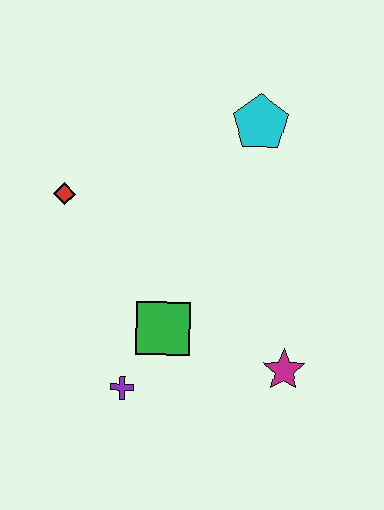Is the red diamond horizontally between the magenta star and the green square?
No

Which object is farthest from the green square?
The cyan pentagon is farthest from the green square.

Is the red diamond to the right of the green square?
No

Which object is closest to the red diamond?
The green square is closest to the red diamond.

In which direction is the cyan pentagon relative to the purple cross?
The cyan pentagon is above the purple cross.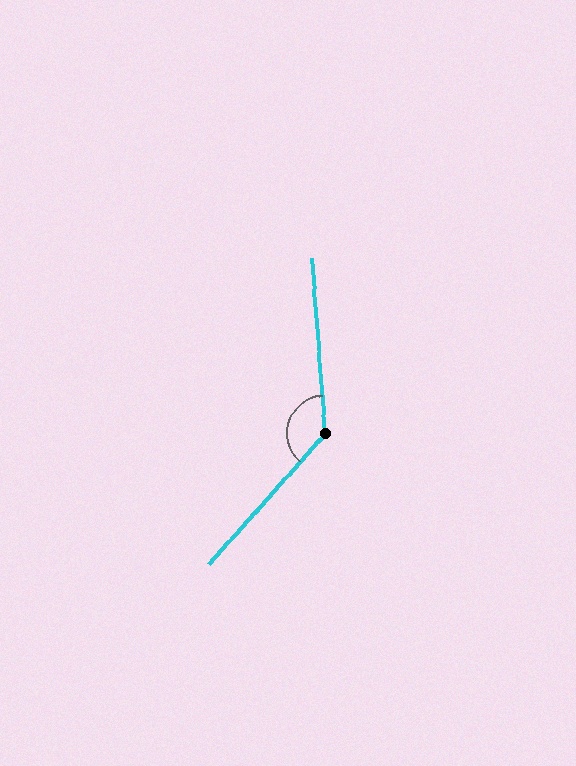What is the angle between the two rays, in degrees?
Approximately 134 degrees.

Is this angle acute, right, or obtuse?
It is obtuse.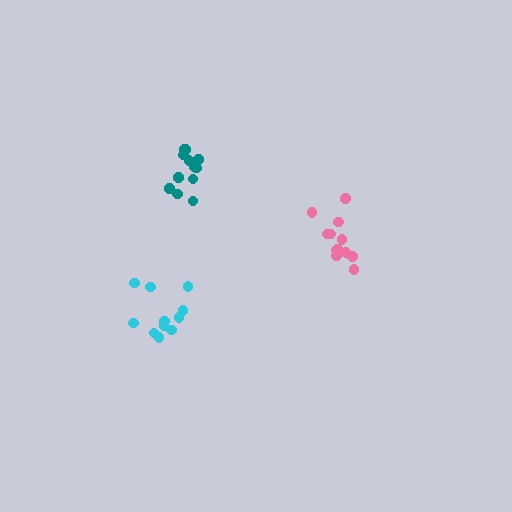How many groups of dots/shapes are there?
There are 3 groups.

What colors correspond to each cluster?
The clusters are colored: teal, cyan, pink.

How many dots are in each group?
Group 1: 12 dots, Group 2: 11 dots, Group 3: 12 dots (35 total).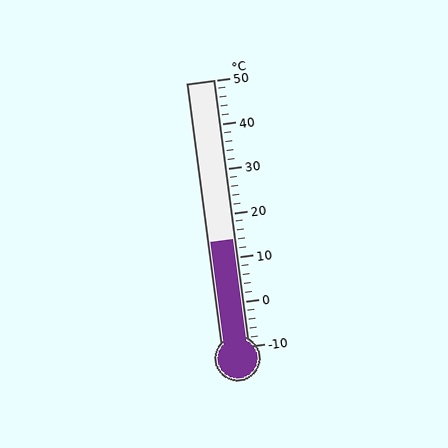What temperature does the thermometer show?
The thermometer shows approximately 14°C.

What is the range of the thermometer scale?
The thermometer scale ranges from -10°C to 50°C.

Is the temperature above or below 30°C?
The temperature is below 30°C.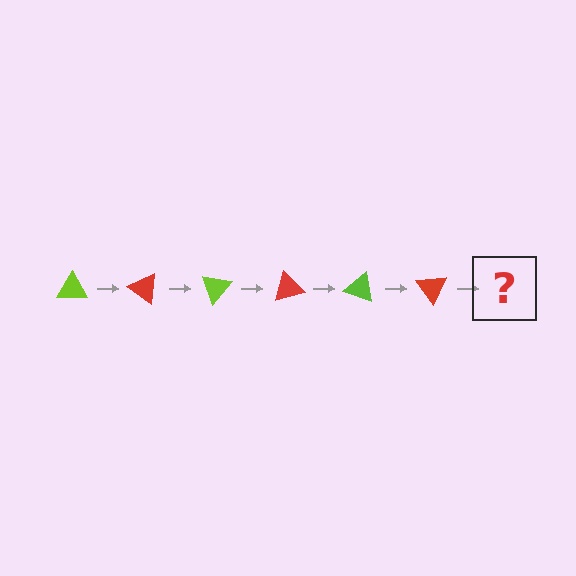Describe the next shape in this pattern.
It should be a lime triangle, rotated 210 degrees from the start.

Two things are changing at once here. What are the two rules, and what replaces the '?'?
The two rules are that it rotates 35 degrees each step and the color cycles through lime and red. The '?' should be a lime triangle, rotated 210 degrees from the start.